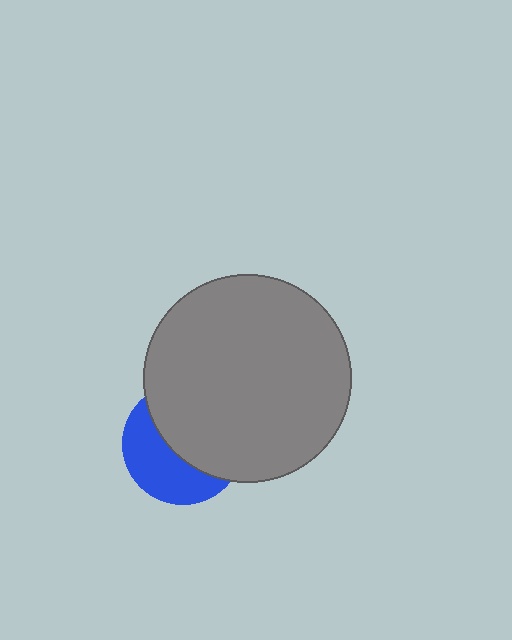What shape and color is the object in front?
The object in front is a gray circle.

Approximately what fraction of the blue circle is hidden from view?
Roughly 56% of the blue circle is hidden behind the gray circle.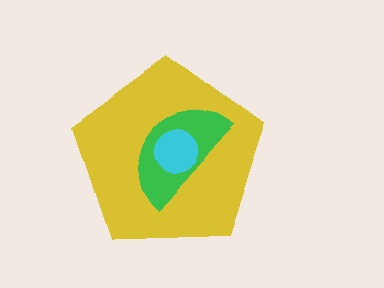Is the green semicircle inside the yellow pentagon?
Yes.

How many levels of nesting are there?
3.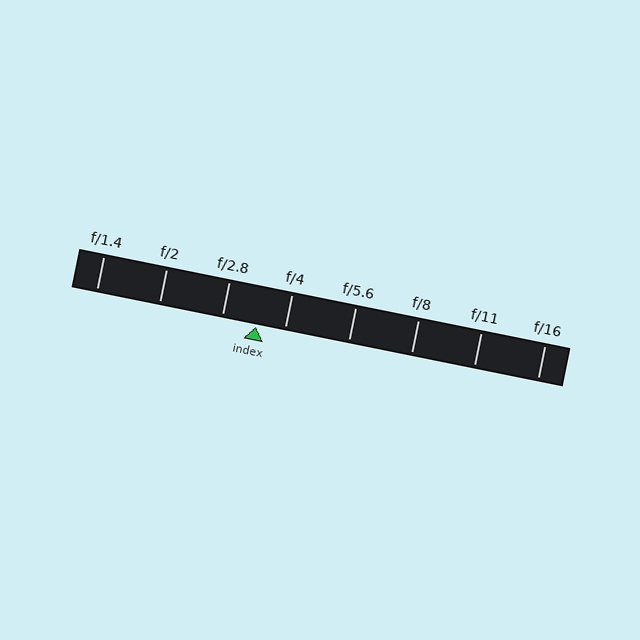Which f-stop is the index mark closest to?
The index mark is closest to f/4.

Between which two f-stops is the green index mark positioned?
The index mark is between f/2.8 and f/4.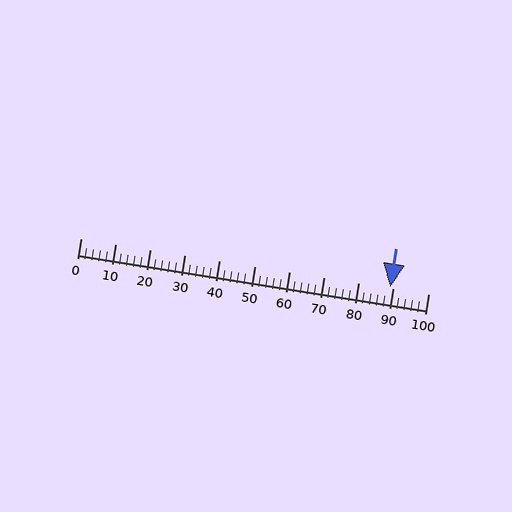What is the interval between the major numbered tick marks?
The major tick marks are spaced 10 units apart.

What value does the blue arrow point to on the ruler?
The blue arrow points to approximately 89.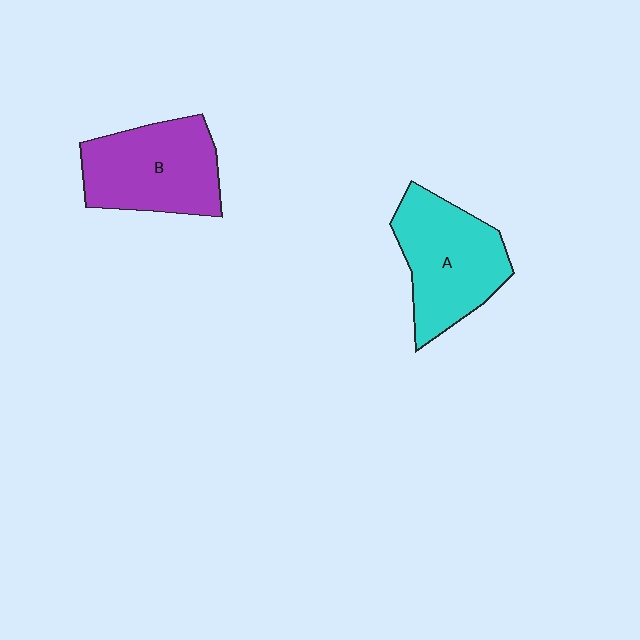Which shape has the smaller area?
Shape B (purple).